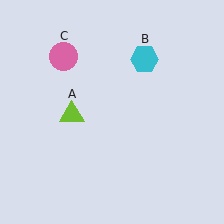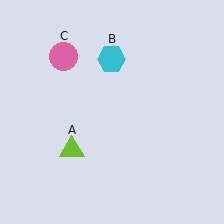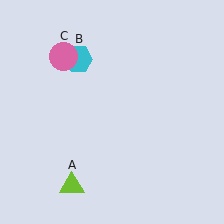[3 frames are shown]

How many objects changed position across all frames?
2 objects changed position: lime triangle (object A), cyan hexagon (object B).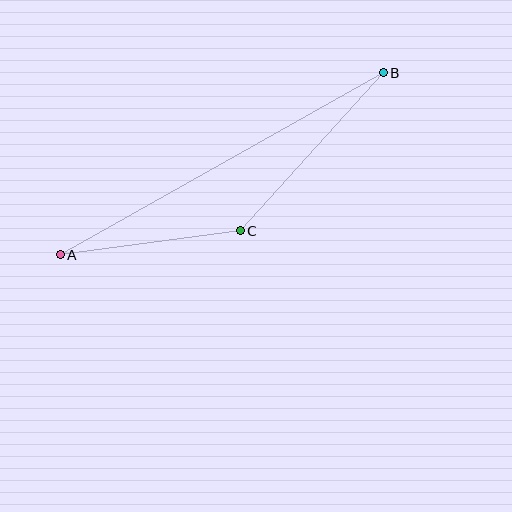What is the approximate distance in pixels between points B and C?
The distance between B and C is approximately 213 pixels.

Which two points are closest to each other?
Points A and C are closest to each other.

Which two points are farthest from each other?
Points A and B are farthest from each other.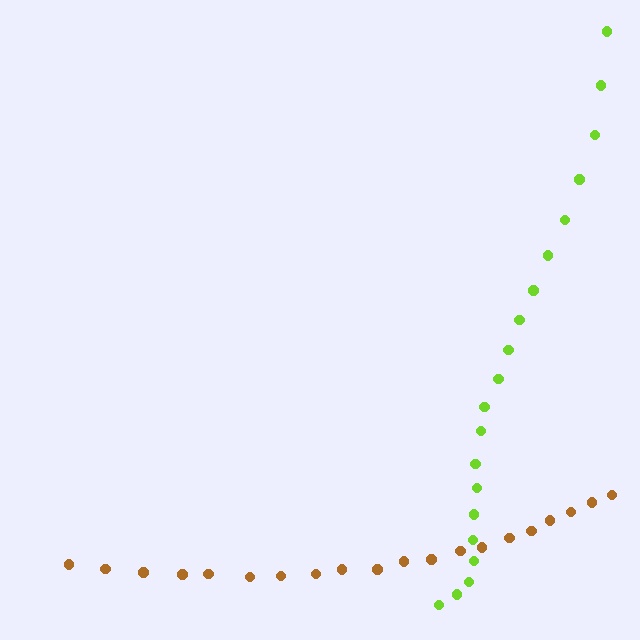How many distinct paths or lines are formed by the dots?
There are 2 distinct paths.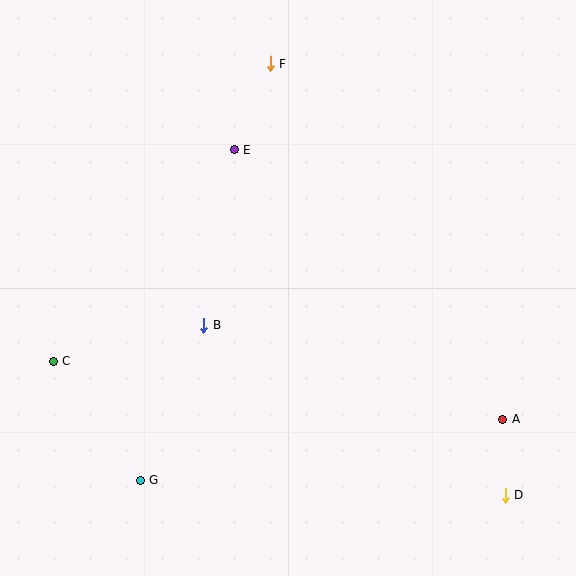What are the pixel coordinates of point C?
Point C is at (53, 361).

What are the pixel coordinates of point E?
Point E is at (234, 150).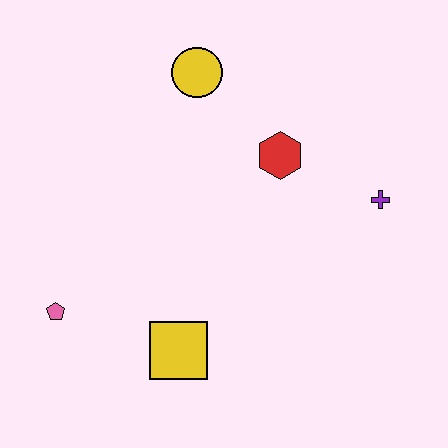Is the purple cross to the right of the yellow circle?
Yes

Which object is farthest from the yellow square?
The yellow circle is farthest from the yellow square.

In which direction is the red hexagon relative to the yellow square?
The red hexagon is above the yellow square.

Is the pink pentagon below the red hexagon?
Yes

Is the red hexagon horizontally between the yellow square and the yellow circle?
No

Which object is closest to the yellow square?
The pink pentagon is closest to the yellow square.